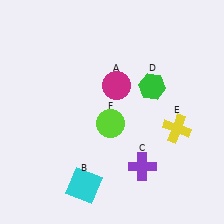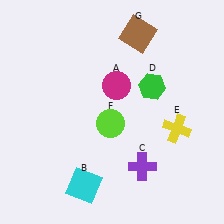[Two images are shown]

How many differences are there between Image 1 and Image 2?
There is 1 difference between the two images.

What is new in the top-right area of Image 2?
A brown square (G) was added in the top-right area of Image 2.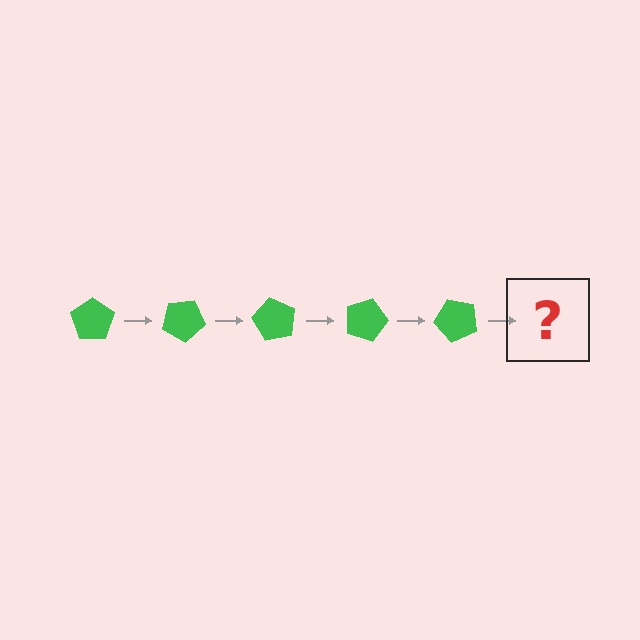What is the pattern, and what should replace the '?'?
The pattern is that the pentagon rotates 30 degrees each step. The '?' should be a green pentagon rotated 150 degrees.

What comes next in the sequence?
The next element should be a green pentagon rotated 150 degrees.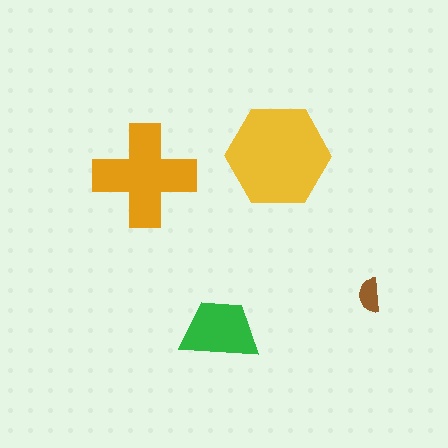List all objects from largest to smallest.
The yellow hexagon, the orange cross, the green trapezoid, the brown semicircle.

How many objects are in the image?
There are 4 objects in the image.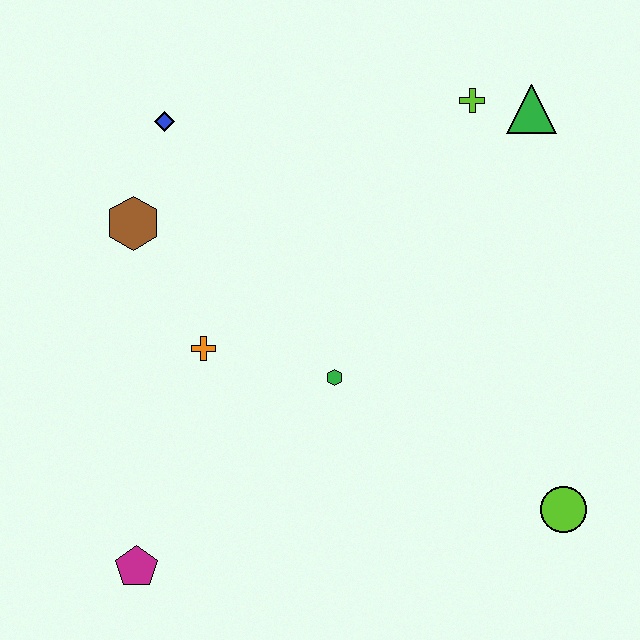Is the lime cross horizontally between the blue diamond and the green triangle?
Yes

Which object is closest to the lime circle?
The green hexagon is closest to the lime circle.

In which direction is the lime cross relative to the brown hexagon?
The lime cross is to the right of the brown hexagon.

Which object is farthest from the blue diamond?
The lime circle is farthest from the blue diamond.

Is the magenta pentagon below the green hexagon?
Yes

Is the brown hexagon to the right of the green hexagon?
No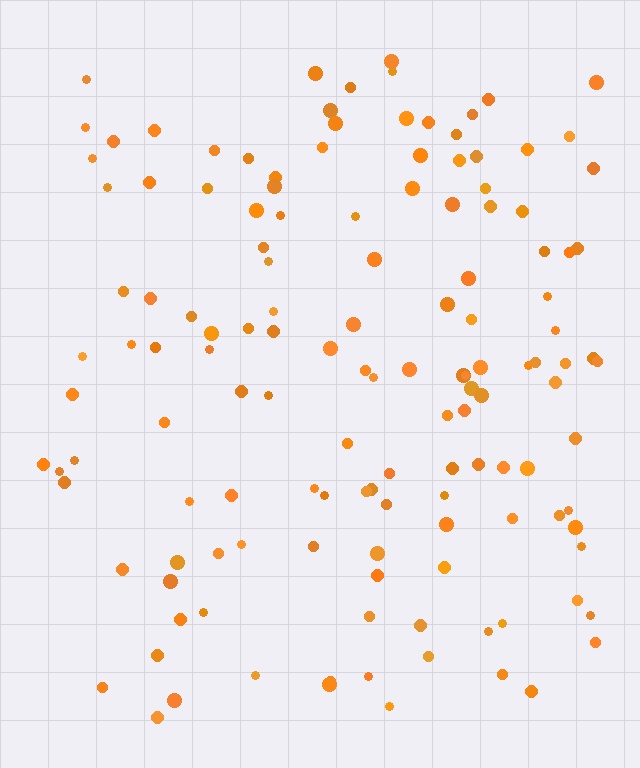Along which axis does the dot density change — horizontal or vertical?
Horizontal.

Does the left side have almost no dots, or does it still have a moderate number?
Still a moderate number, just noticeably fewer than the right.